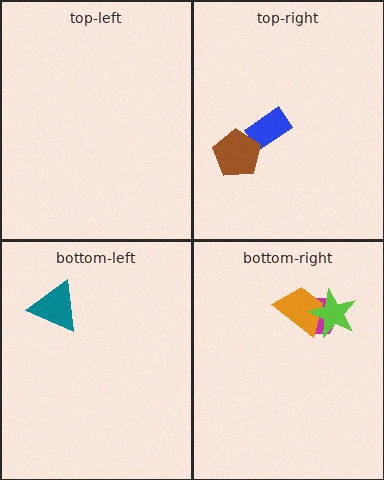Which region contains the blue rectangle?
The top-right region.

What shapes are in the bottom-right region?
The magenta hexagon, the orange trapezoid, the lime star.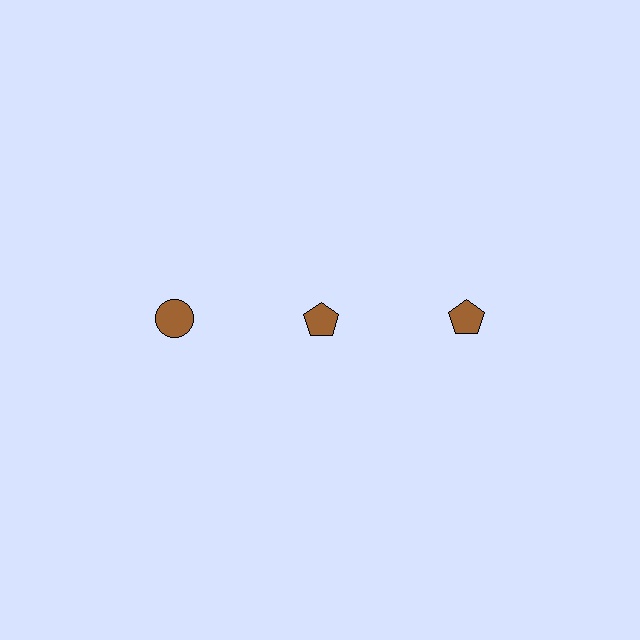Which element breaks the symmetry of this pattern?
The brown circle in the top row, leftmost column breaks the symmetry. All other shapes are brown pentagons.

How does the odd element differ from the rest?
It has a different shape: circle instead of pentagon.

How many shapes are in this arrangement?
There are 3 shapes arranged in a grid pattern.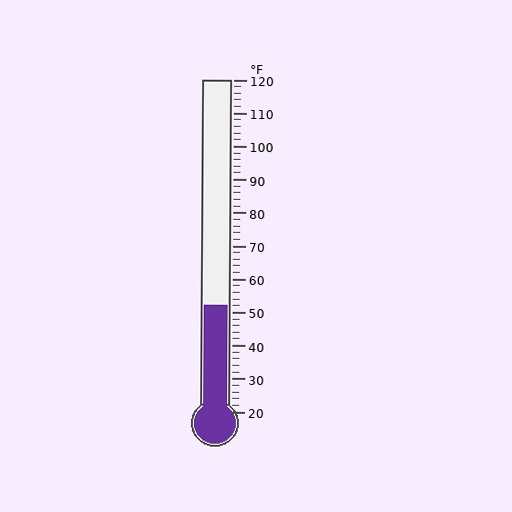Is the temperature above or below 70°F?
The temperature is below 70°F.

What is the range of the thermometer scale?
The thermometer scale ranges from 20°F to 120°F.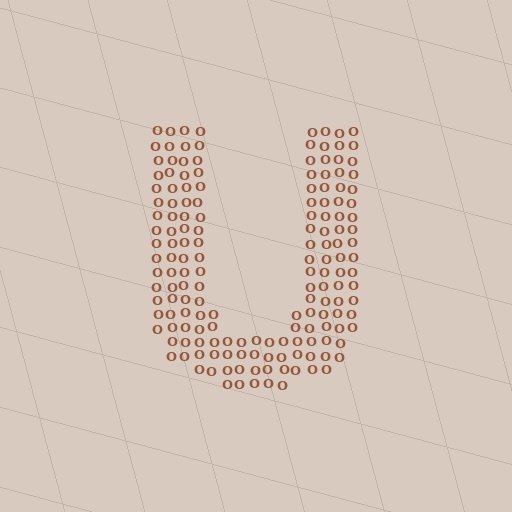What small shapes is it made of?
It is made of small letter O's.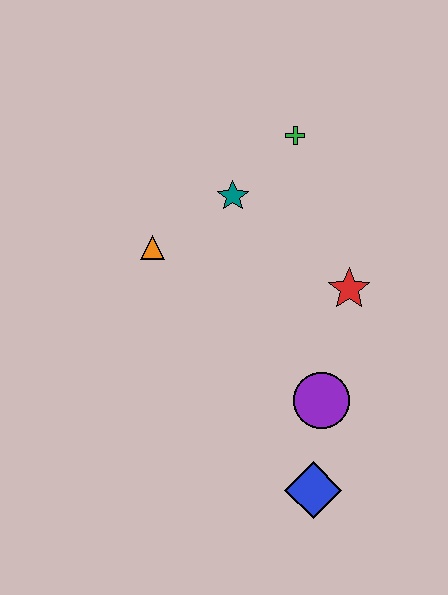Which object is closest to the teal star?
The green cross is closest to the teal star.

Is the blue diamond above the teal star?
No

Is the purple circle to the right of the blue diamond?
Yes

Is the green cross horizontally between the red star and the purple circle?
No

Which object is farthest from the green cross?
The blue diamond is farthest from the green cross.